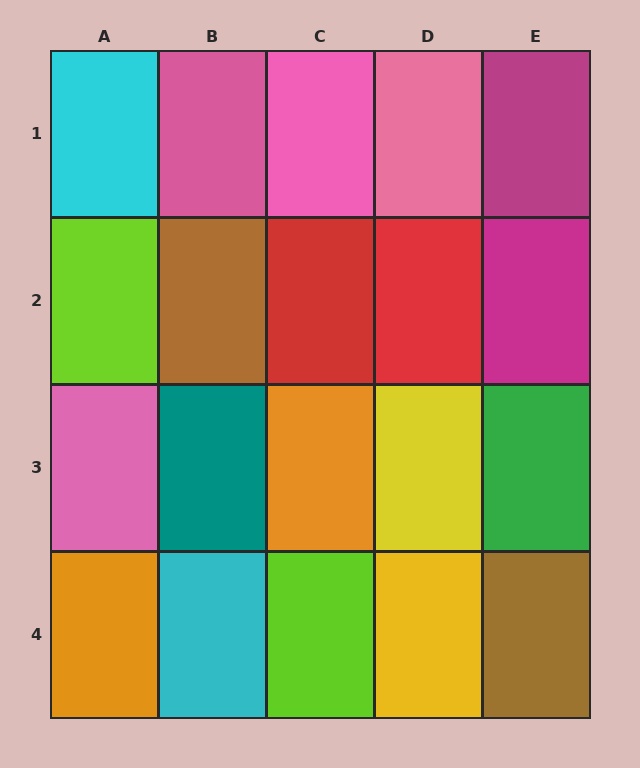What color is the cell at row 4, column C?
Lime.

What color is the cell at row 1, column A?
Cyan.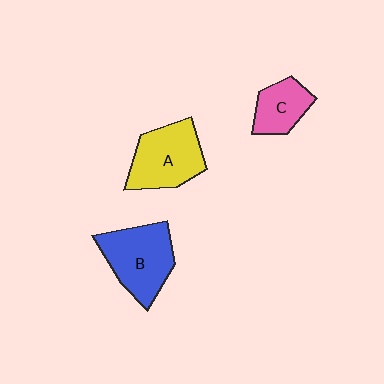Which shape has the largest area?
Shape B (blue).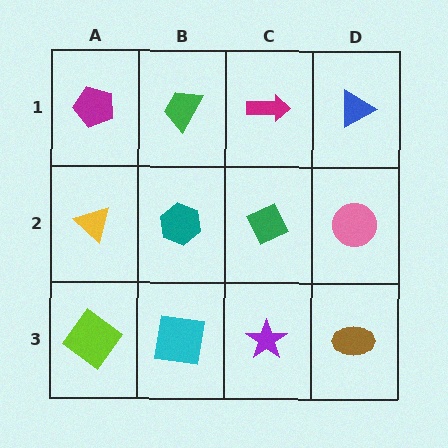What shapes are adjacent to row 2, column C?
A magenta arrow (row 1, column C), a purple star (row 3, column C), a teal hexagon (row 2, column B), a pink circle (row 2, column D).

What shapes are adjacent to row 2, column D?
A blue triangle (row 1, column D), a brown ellipse (row 3, column D), a green diamond (row 2, column C).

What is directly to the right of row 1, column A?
A green trapezoid.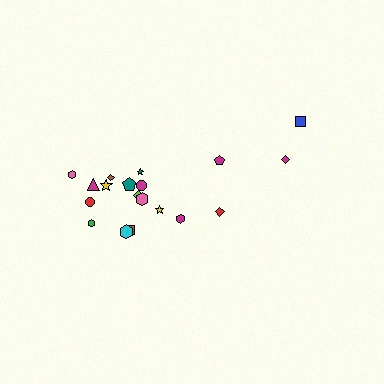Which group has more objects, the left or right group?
The left group.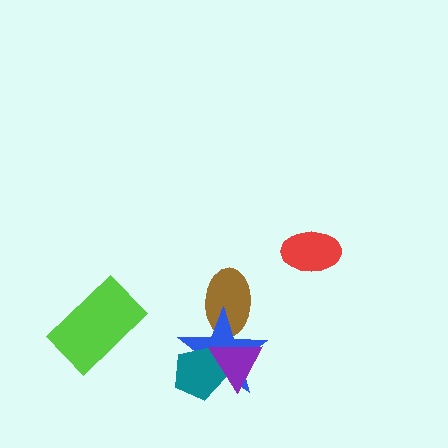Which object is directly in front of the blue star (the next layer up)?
The teal pentagon is directly in front of the blue star.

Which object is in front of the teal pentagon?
The purple triangle is in front of the teal pentagon.